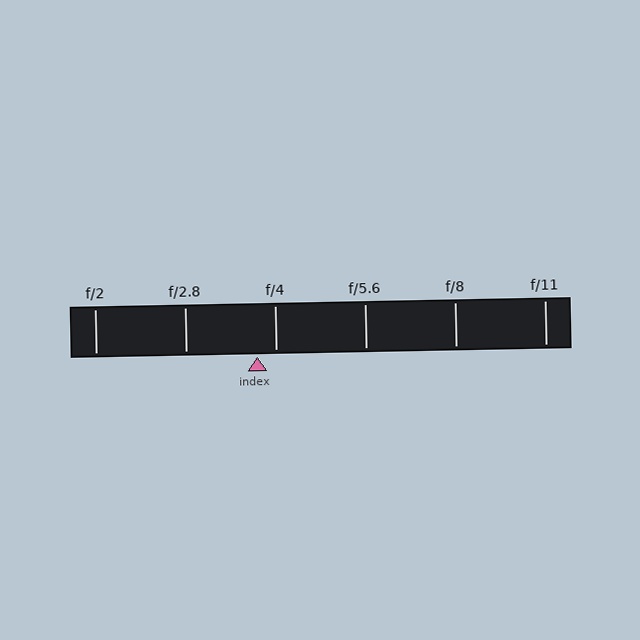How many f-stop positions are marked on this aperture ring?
There are 6 f-stop positions marked.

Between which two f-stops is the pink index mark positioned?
The index mark is between f/2.8 and f/4.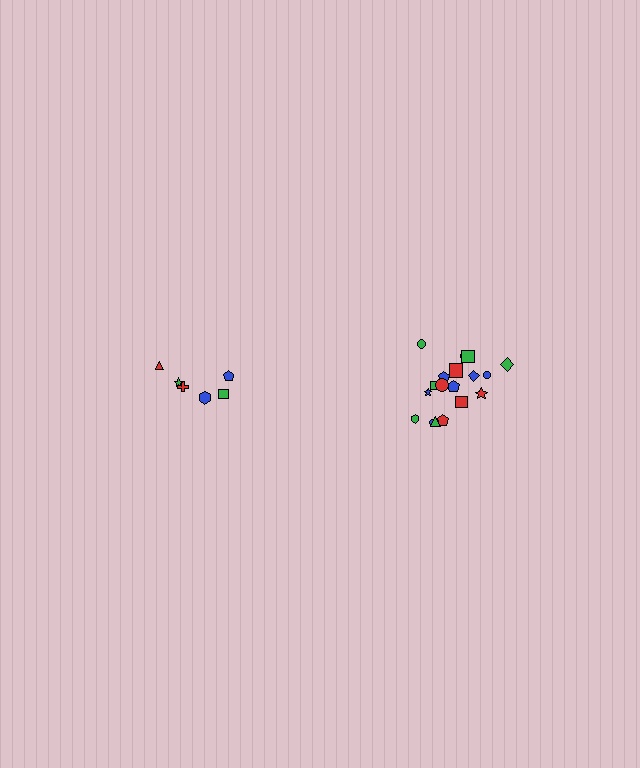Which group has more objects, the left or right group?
The right group.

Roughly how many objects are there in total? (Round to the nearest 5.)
Roughly 25 objects in total.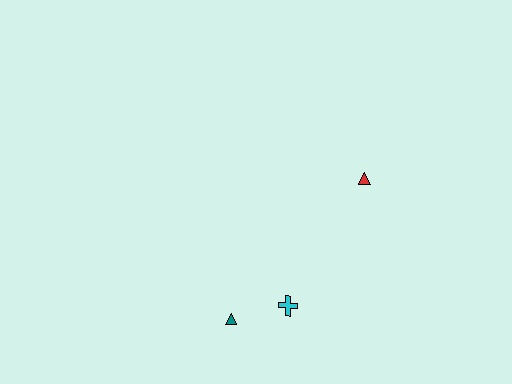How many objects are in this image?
There are 3 objects.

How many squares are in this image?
There are no squares.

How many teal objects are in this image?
There is 1 teal object.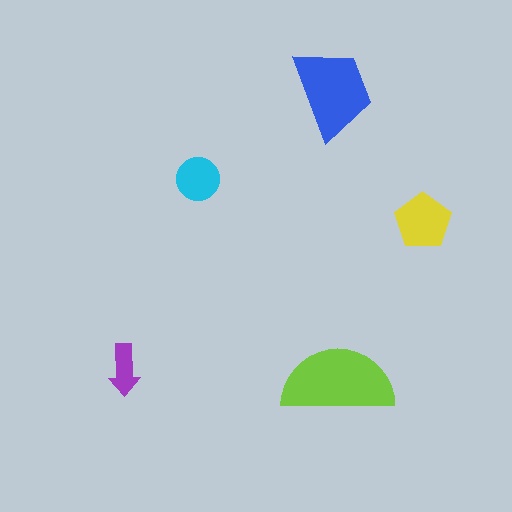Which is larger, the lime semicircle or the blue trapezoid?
The lime semicircle.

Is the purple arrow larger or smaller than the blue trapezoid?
Smaller.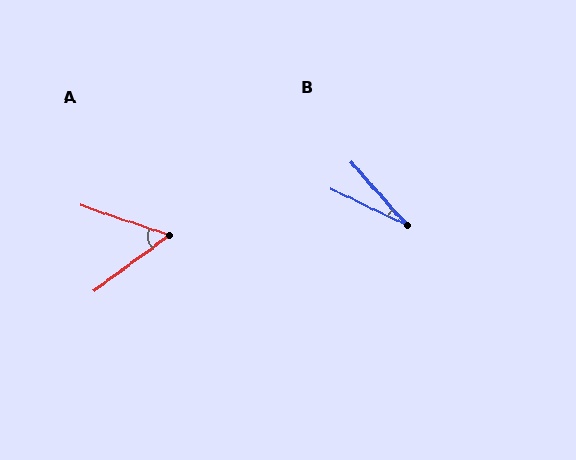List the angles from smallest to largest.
B (22°), A (55°).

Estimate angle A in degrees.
Approximately 55 degrees.